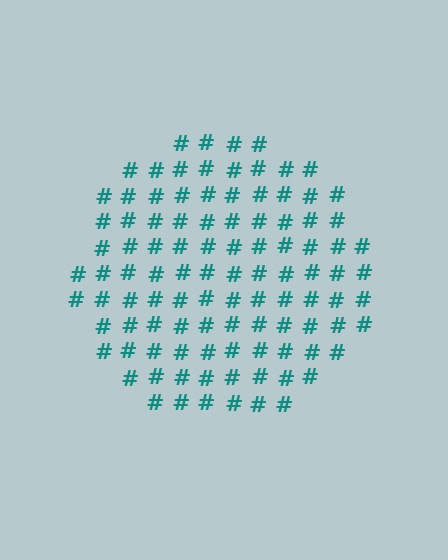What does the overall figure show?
The overall figure shows a circle.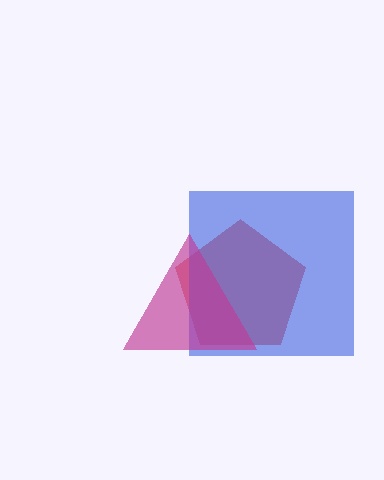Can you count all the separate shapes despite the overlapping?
Yes, there are 3 separate shapes.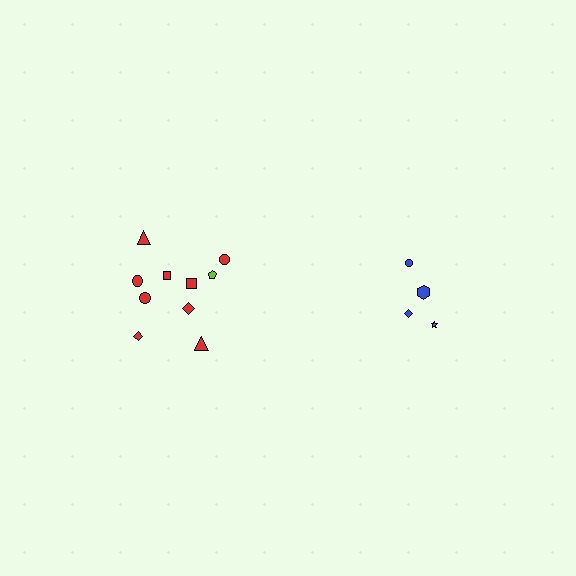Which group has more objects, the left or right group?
The left group.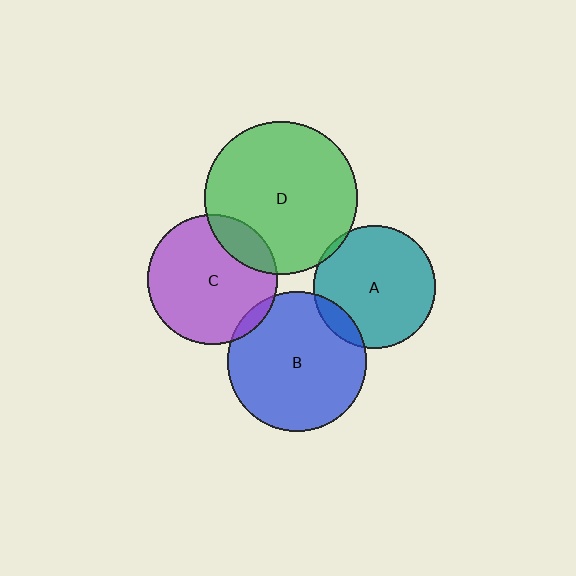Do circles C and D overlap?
Yes.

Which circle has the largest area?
Circle D (green).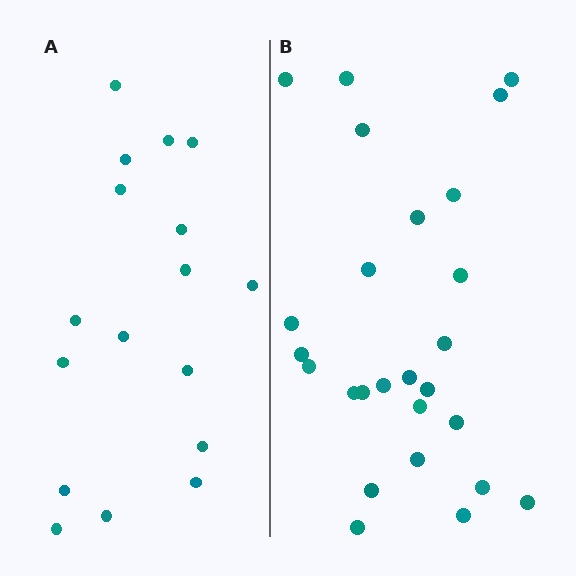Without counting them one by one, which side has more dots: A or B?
Region B (the right region) has more dots.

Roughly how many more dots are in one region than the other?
Region B has roughly 8 or so more dots than region A.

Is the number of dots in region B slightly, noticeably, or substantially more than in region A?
Region B has substantially more. The ratio is roughly 1.5 to 1.